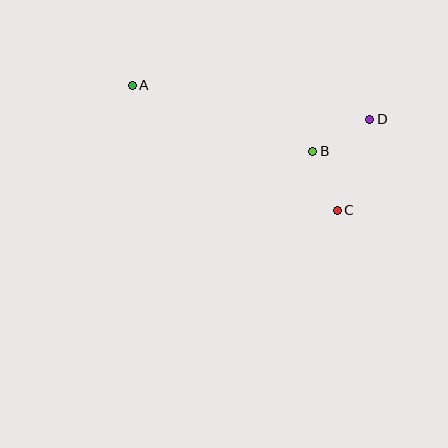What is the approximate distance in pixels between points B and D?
The distance between B and D is approximately 65 pixels.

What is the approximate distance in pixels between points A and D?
The distance between A and D is approximately 240 pixels.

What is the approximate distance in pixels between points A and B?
The distance between A and B is approximately 192 pixels.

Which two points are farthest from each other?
Points A and C are farthest from each other.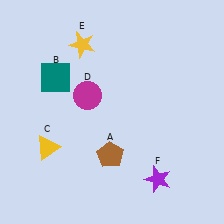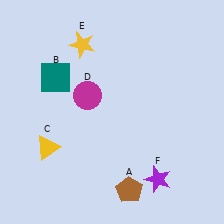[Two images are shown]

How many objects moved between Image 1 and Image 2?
1 object moved between the two images.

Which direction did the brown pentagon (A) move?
The brown pentagon (A) moved down.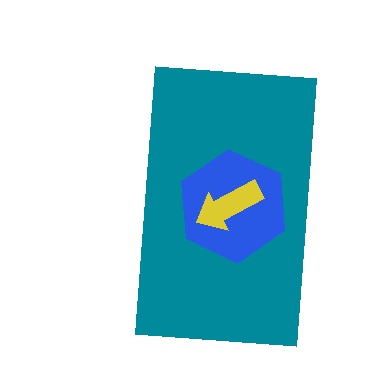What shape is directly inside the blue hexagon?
The yellow arrow.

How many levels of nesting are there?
3.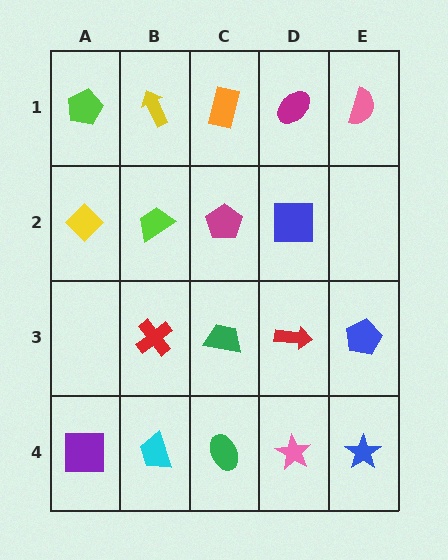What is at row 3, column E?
A blue pentagon.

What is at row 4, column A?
A purple square.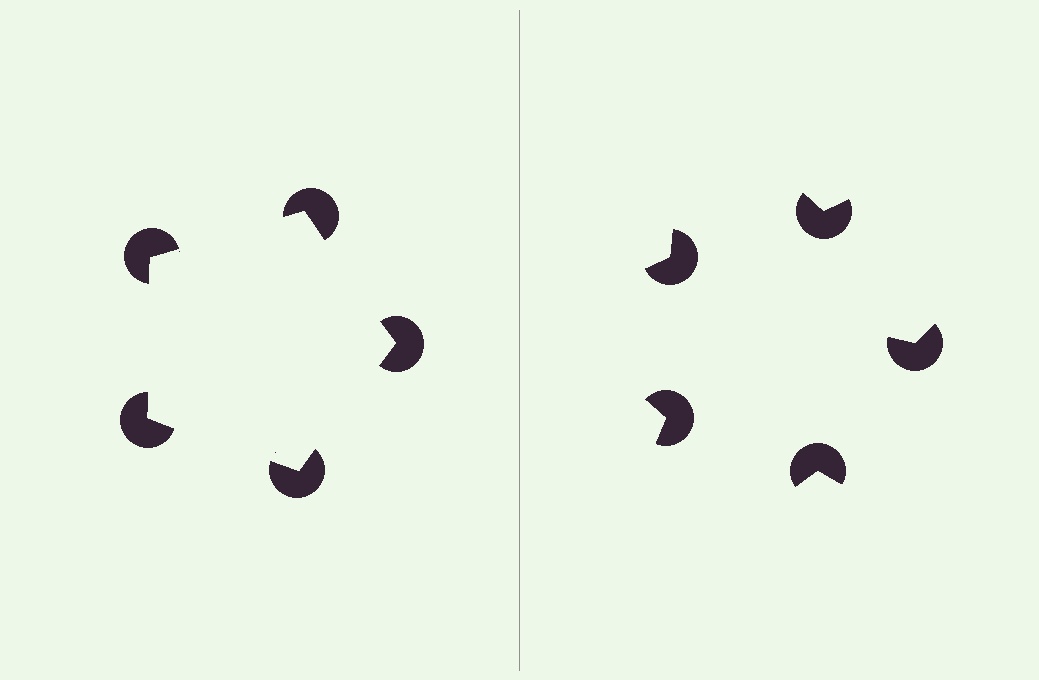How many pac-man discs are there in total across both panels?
10 — 5 on each side.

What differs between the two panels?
The pac-man discs are positioned identically on both sides; only the wedge orientations differ. On the left they align to a pentagon; on the right they are misaligned.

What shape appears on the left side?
An illusory pentagon.